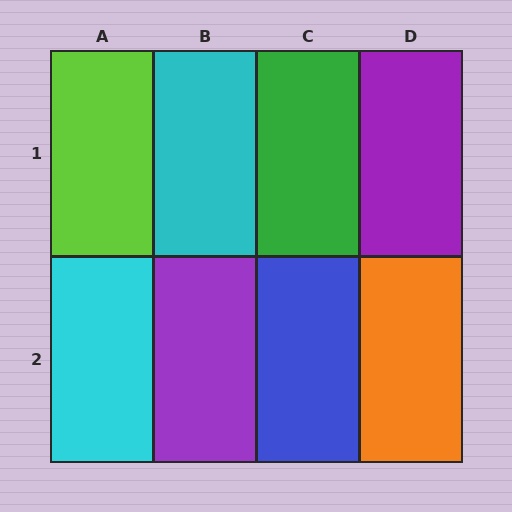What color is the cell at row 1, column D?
Purple.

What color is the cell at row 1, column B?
Cyan.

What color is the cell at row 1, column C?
Green.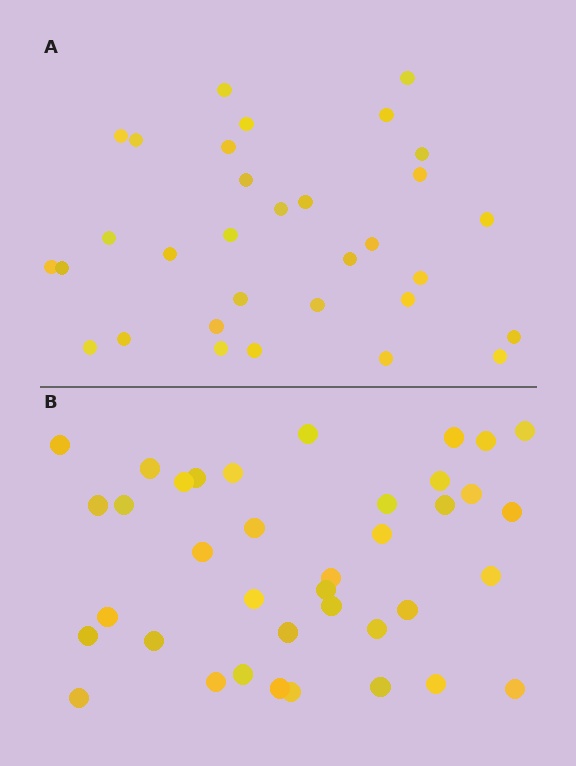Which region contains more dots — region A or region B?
Region B (the bottom region) has more dots.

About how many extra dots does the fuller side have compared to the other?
Region B has about 6 more dots than region A.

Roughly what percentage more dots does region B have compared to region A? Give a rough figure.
About 20% more.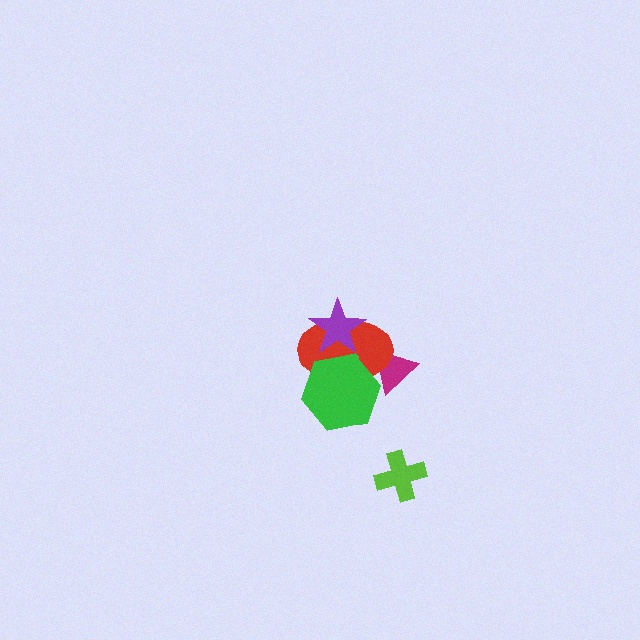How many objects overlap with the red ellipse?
3 objects overlap with the red ellipse.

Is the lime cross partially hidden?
No, no other shape covers it.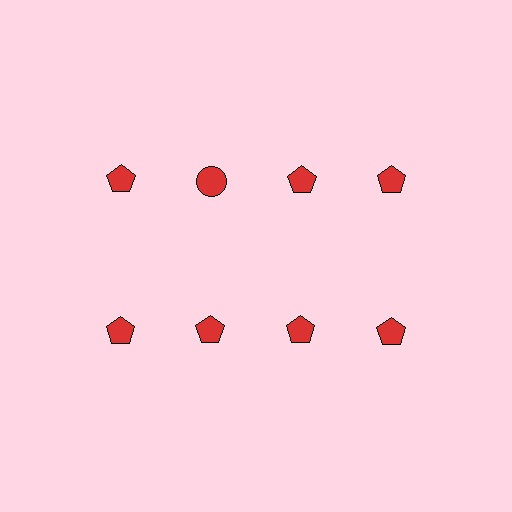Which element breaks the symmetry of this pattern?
The red circle in the top row, second from left column breaks the symmetry. All other shapes are red pentagons.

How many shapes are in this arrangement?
There are 8 shapes arranged in a grid pattern.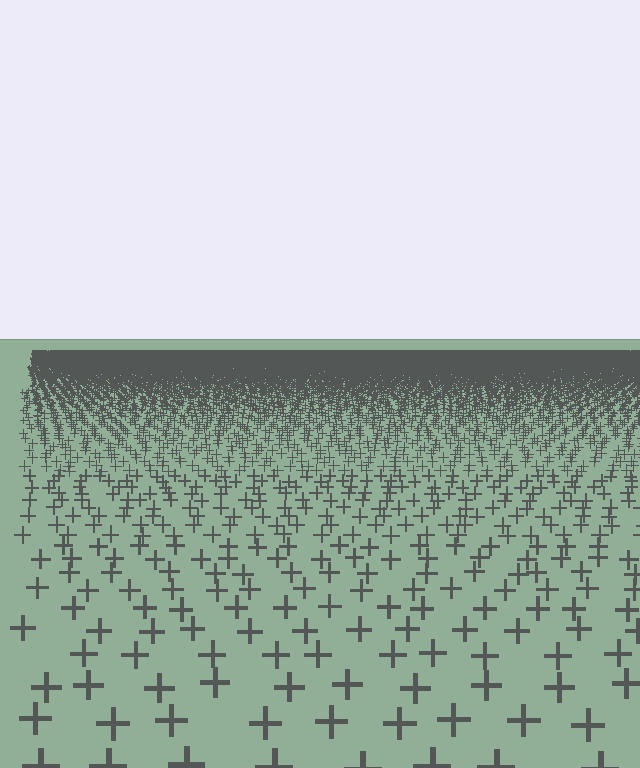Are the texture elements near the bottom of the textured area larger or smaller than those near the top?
Larger. Near the bottom, elements are closer to the viewer and appear at a bigger on-screen size.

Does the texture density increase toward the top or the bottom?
Density increases toward the top.